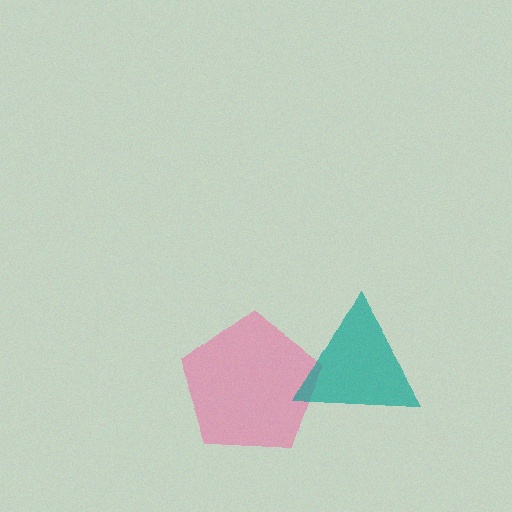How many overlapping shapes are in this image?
There are 2 overlapping shapes in the image.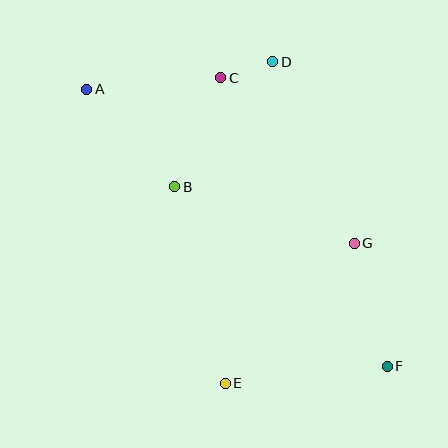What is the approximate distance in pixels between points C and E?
The distance between C and E is approximately 306 pixels.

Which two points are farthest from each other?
Points A and F are farthest from each other.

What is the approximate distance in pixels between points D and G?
The distance between D and G is approximately 199 pixels.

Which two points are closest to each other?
Points C and D are closest to each other.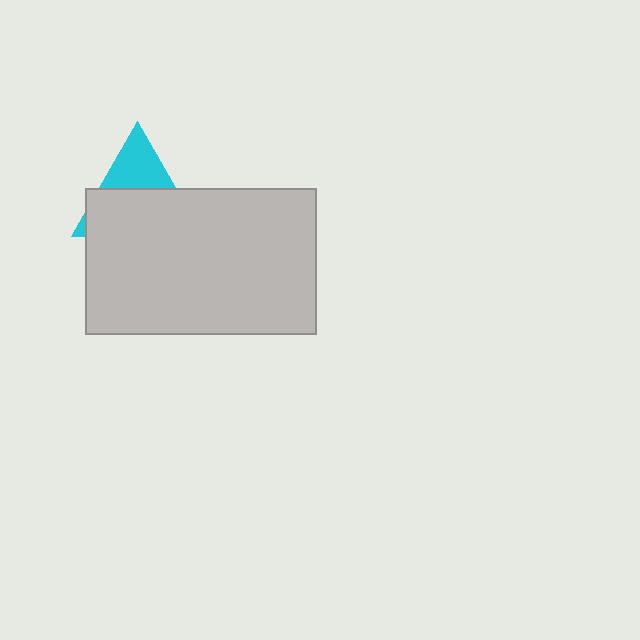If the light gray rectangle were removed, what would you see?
You would see the complete cyan triangle.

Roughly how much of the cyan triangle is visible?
A small part of it is visible (roughly 35%).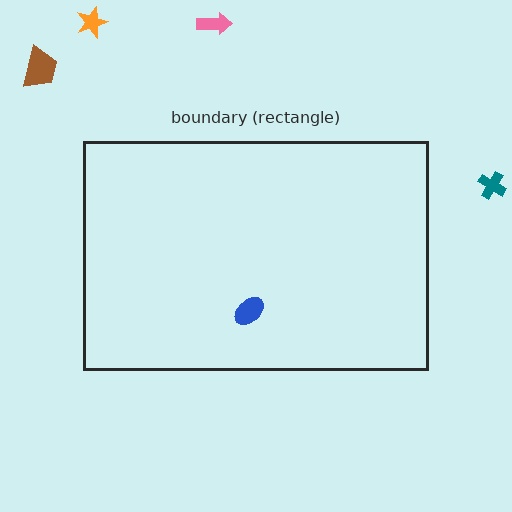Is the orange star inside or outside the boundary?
Outside.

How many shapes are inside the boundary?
1 inside, 4 outside.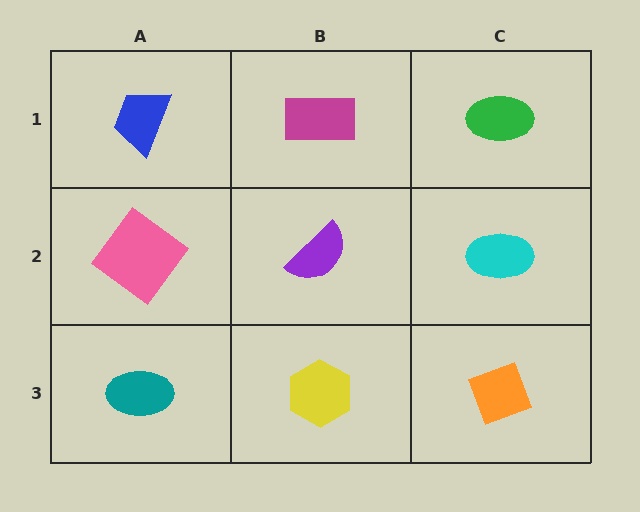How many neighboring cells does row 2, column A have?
3.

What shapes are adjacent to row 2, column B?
A magenta rectangle (row 1, column B), a yellow hexagon (row 3, column B), a pink diamond (row 2, column A), a cyan ellipse (row 2, column C).